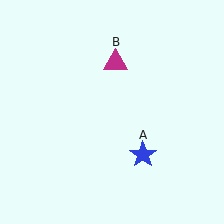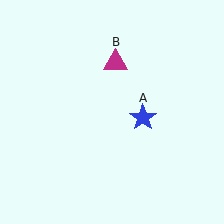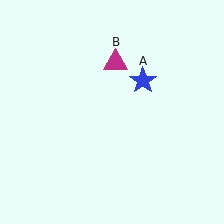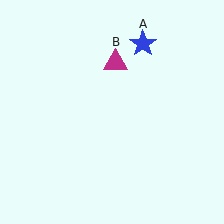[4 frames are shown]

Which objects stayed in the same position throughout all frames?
Magenta triangle (object B) remained stationary.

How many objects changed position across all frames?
1 object changed position: blue star (object A).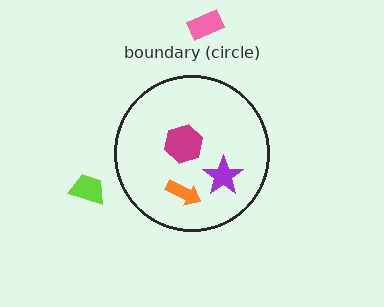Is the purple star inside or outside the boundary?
Inside.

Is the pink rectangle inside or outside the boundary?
Outside.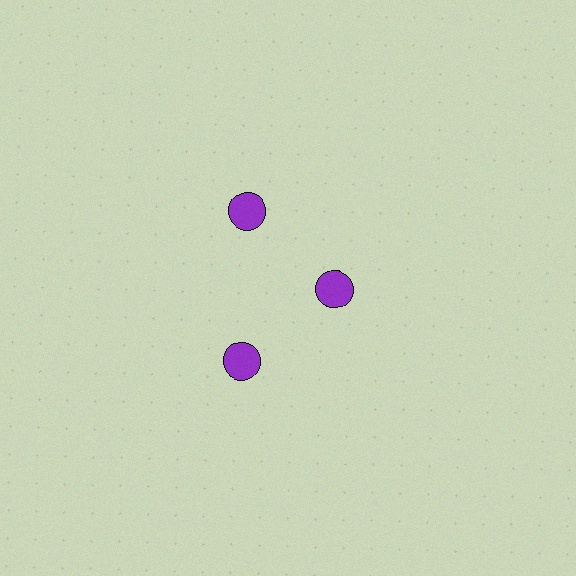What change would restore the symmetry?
The symmetry would be restored by moving it outward, back onto the ring so that all 3 circles sit at equal angles and equal distance from the center.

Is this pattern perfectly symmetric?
No. The 3 purple circles are arranged in a ring, but one element near the 3 o'clock position is pulled inward toward the center, breaking the 3-fold rotational symmetry.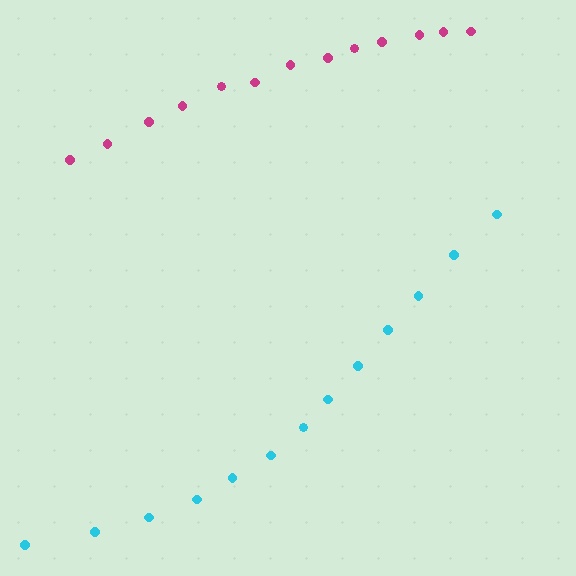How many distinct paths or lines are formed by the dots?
There are 2 distinct paths.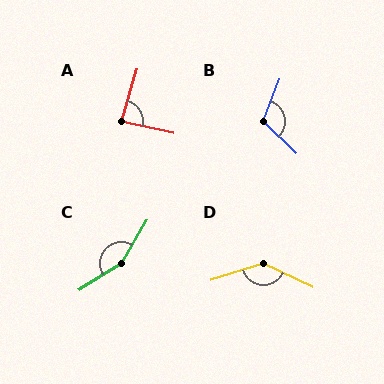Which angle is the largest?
C, at approximately 153 degrees.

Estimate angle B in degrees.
Approximately 113 degrees.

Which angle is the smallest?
A, at approximately 86 degrees.